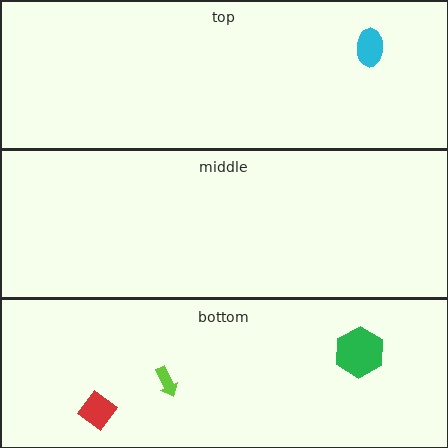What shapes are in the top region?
The cyan ellipse.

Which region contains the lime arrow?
The bottom region.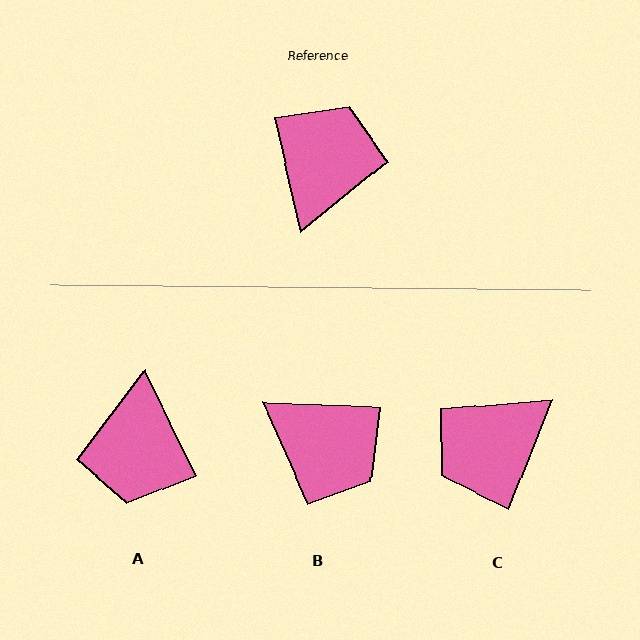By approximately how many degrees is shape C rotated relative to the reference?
Approximately 145 degrees counter-clockwise.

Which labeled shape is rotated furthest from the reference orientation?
A, about 166 degrees away.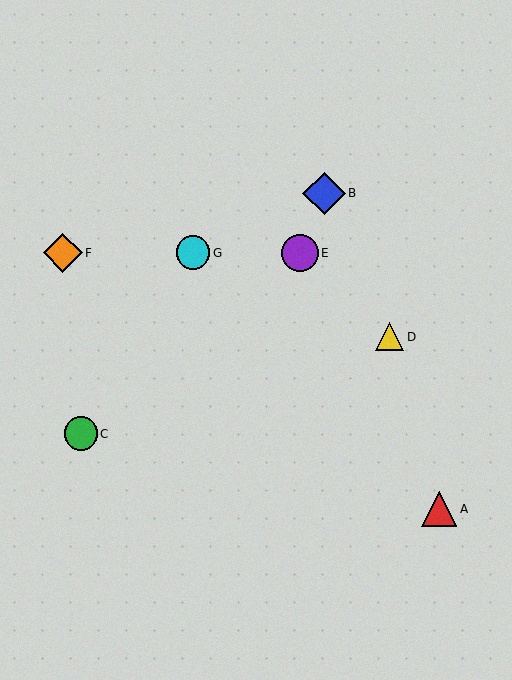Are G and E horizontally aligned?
Yes, both are at y≈253.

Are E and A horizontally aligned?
No, E is at y≈253 and A is at y≈509.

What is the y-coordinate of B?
Object B is at y≈193.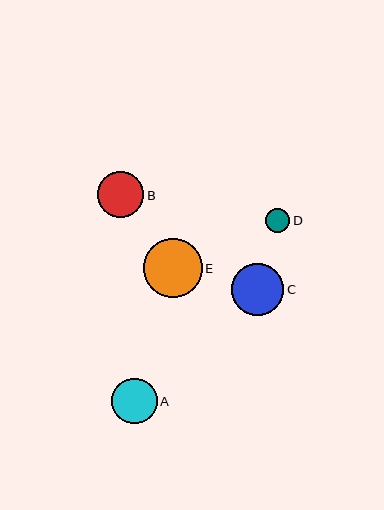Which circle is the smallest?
Circle D is the smallest with a size of approximately 24 pixels.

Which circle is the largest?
Circle E is the largest with a size of approximately 59 pixels.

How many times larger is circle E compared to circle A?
Circle E is approximately 1.3 times the size of circle A.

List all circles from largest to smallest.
From largest to smallest: E, C, B, A, D.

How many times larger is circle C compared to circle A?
Circle C is approximately 1.1 times the size of circle A.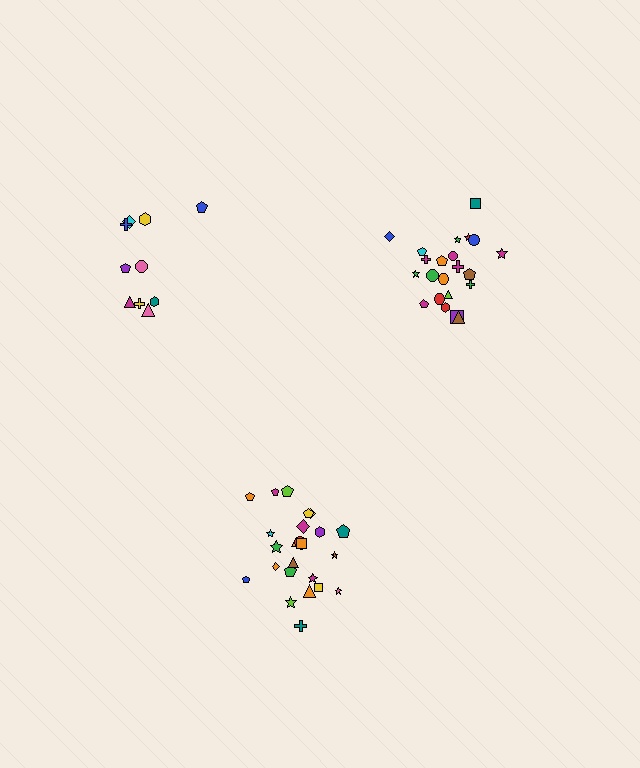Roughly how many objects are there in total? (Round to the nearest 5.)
Roughly 55 objects in total.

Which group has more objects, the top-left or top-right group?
The top-right group.